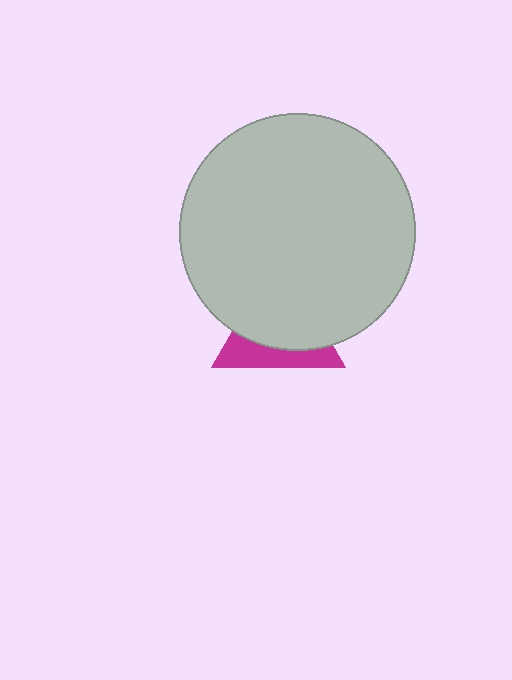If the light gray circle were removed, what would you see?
You would see the complete magenta triangle.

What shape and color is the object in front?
The object in front is a light gray circle.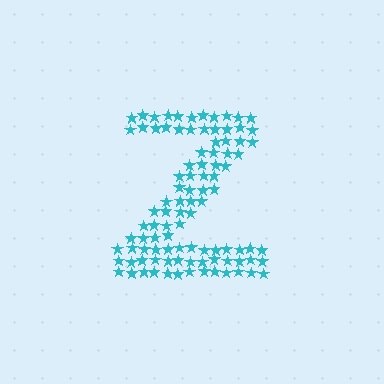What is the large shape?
The large shape is the letter Z.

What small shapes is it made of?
It is made of small stars.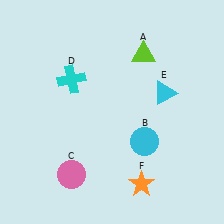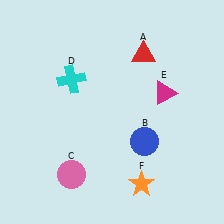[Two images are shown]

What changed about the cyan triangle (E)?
In Image 1, E is cyan. In Image 2, it changed to magenta.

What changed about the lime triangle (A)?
In Image 1, A is lime. In Image 2, it changed to red.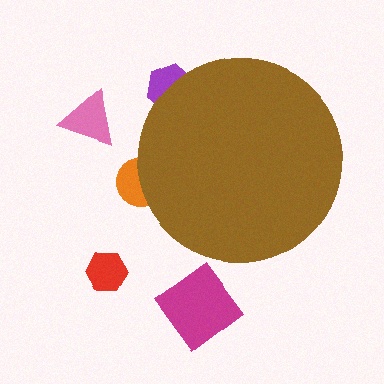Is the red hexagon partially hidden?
No, the red hexagon is fully visible.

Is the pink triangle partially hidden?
No, the pink triangle is fully visible.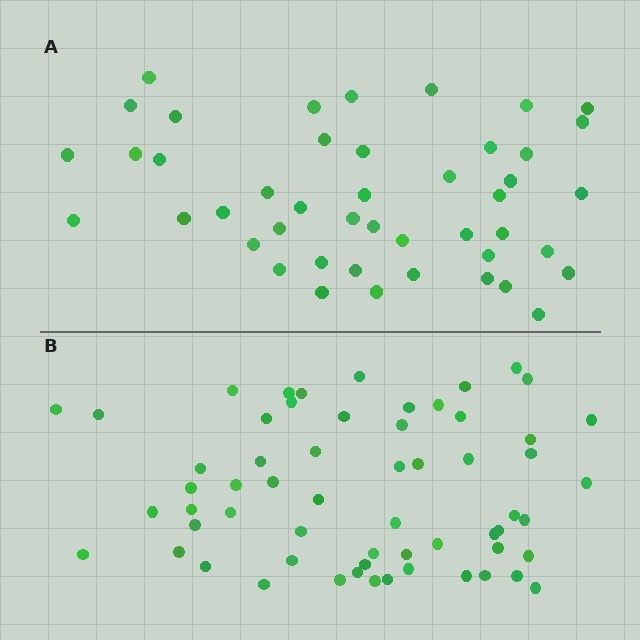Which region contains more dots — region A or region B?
Region B (the bottom region) has more dots.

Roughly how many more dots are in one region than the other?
Region B has approximately 15 more dots than region A.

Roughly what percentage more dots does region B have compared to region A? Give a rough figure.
About 35% more.